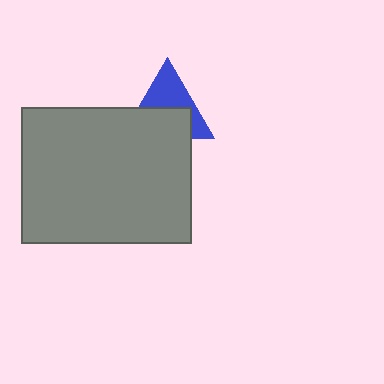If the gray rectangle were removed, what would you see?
You would see the complete blue triangle.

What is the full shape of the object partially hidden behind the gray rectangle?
The partially hidden object is a blue triangle.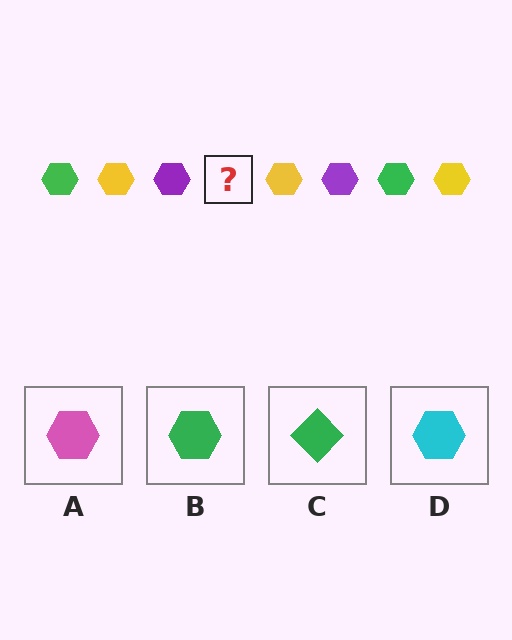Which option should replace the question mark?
Option B.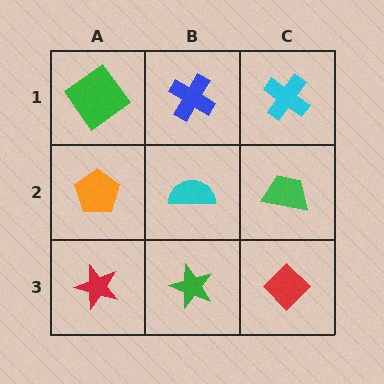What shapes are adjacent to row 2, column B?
A blue cross (row 1, column B), a green star (row 3, column B), an orange pentagon (row 2, column A), a green trapezoid (row 2, column C).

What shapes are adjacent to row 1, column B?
A cyan semicircle (row 2, column B), a green diamond (row 1, column A), a cyan cross (row 1, column C).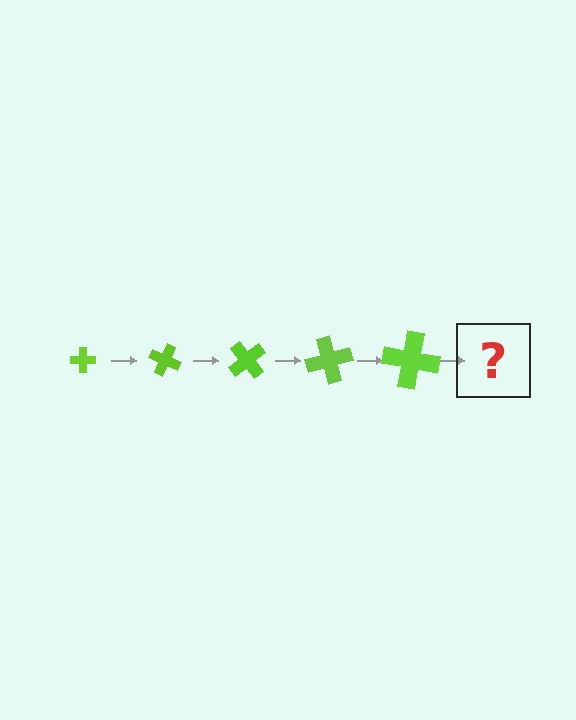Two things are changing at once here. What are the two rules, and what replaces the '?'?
The two rules are that the cross grows larger each step and it rotates 25 degrees each step. The '?' should be a cross, larger than the previous one and rotated 125 degrees from the start.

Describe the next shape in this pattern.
It should be a cross, larger than the previous one and rotated 125 degrees from the start.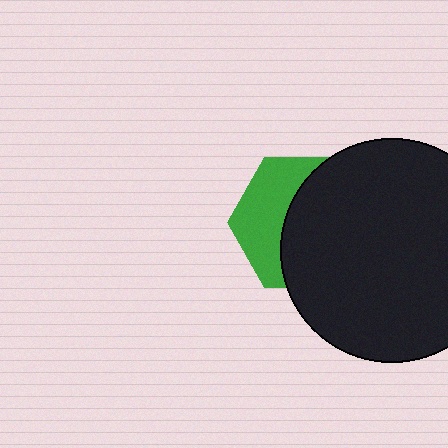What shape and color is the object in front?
The object in front is a black circle.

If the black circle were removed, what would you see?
You would see the complete green hexagon.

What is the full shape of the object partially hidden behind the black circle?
The partially hidden object is a green hexagon.